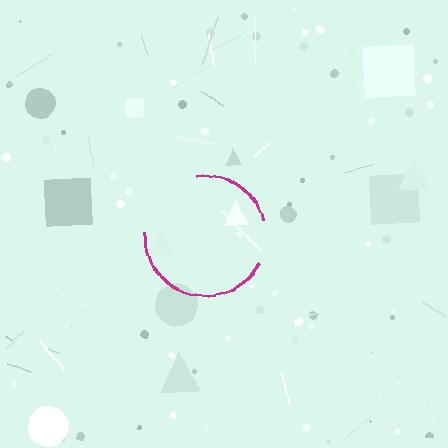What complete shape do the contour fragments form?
The contour fragments form a circle.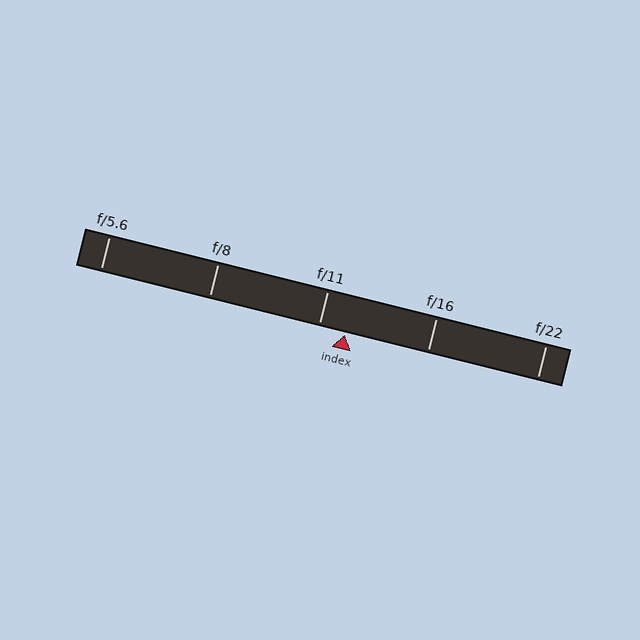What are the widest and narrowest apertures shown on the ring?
The widest aperture shown is f/5.6 and the narrowest is f/22.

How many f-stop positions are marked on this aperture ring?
There are 5 f-stop positions marked.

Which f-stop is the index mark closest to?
The index mark is closest to f/11.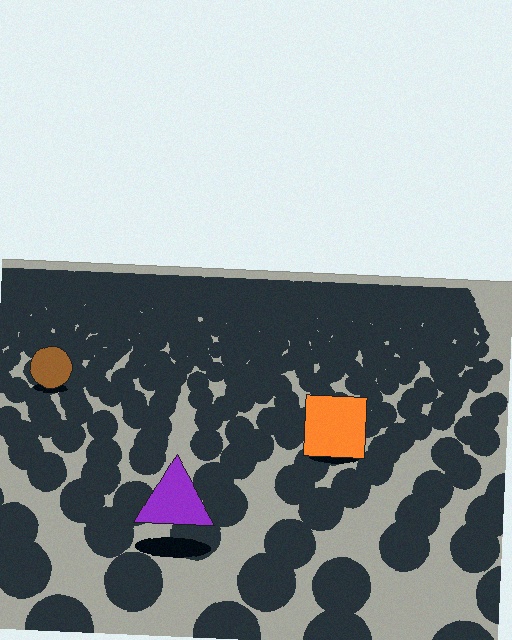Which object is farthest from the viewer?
The brown circle is farthest from the viewer. It appears smaller and the ground texture around it is denser.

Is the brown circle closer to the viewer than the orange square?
No. The orange square is closer — you can tell from the texture gradient: the ground texture is coarser near it.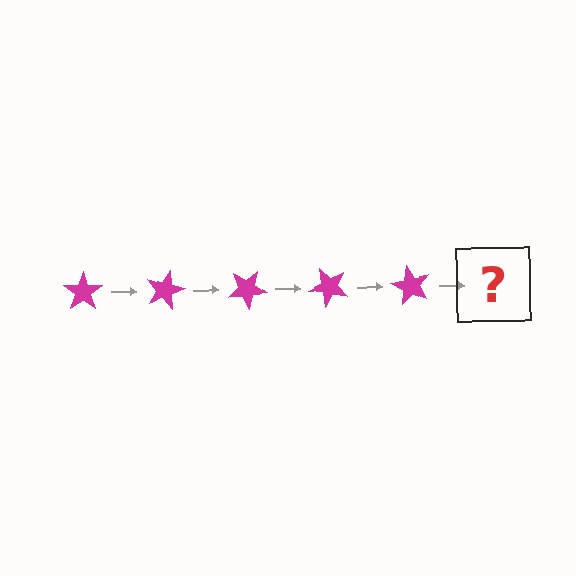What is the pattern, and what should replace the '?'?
The pattern is that the star rotates 15 degrees each step. The '?' should be a magenta star rotated 75 degrees.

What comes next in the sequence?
The next element should be a magenta star rotated 75 degrees.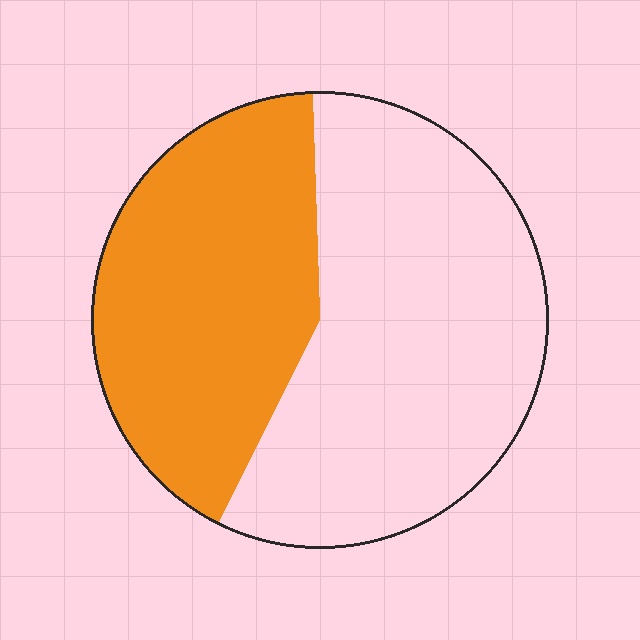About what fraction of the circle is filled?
About two fifths (2/5).